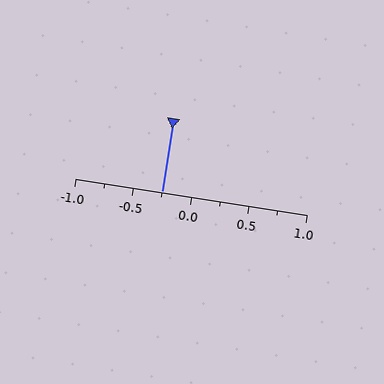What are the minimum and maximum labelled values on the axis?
The axis runs from -1.0 to 1.0.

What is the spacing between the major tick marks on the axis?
The major ticks are spaced 0.5 apart.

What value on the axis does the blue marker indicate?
The marker indicates approximately -0.25.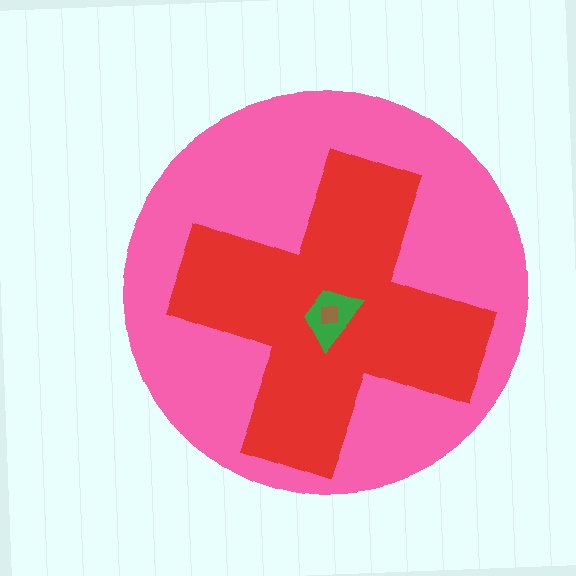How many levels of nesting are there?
4.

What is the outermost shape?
The pink circle.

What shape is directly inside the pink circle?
The red cross.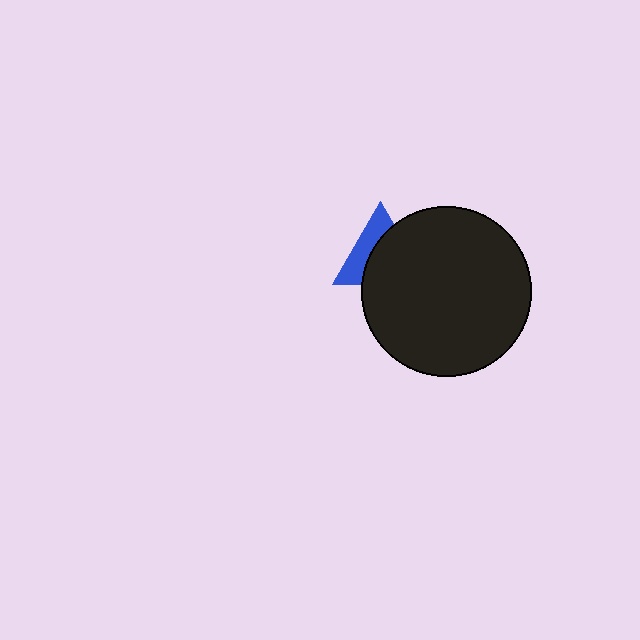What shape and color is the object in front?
The object in front is a black circle.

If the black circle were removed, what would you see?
You would see the complete blue triangle.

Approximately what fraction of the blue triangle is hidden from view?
Roughly 58% of the blue triangle is hidden behind the black circle.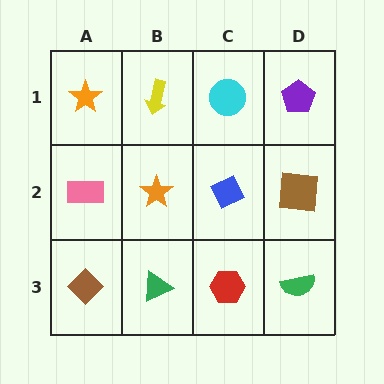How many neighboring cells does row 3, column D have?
2.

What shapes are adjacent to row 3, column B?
An orange star (row 2, column B), a brown diamond (row 3, column A), a red hexagon (row 3, column C).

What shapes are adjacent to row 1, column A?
A pink rectangle (row 2, column A), a yellow arrow (row 1, column B).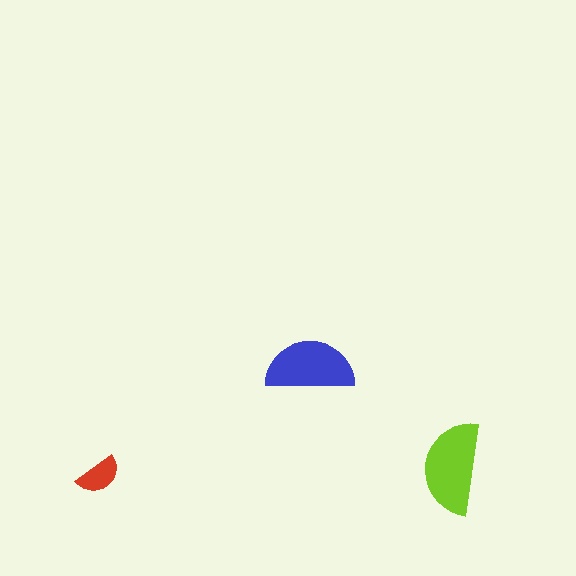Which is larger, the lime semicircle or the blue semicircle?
The lime one.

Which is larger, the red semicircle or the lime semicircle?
The lime one.